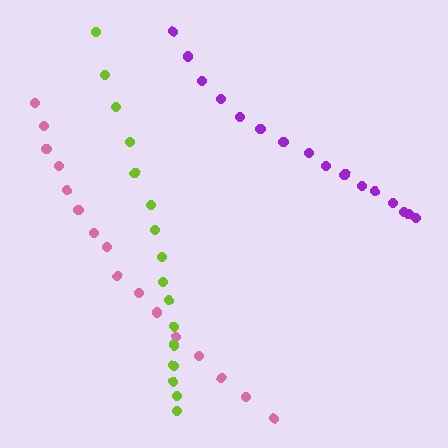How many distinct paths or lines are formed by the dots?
There are 3 distinct paths.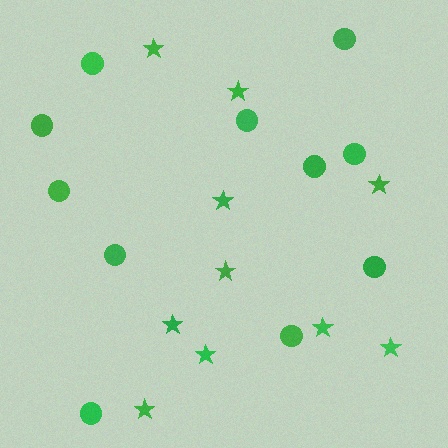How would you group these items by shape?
There are 2 groups: one group of circles (11) and one group of stars (10).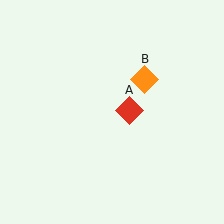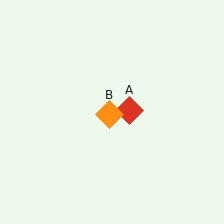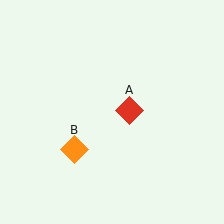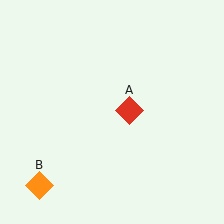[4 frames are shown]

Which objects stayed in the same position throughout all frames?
Red diamond (object A) remained stationary.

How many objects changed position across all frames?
1 object changed position: orange diamond (object B).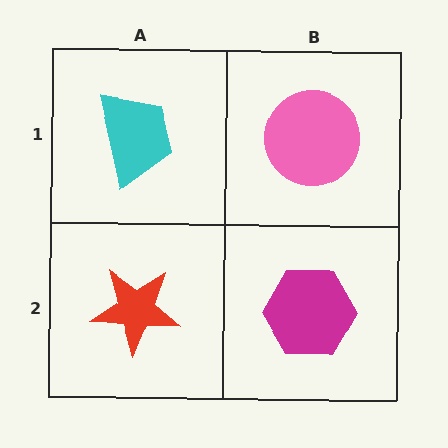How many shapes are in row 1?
2 shapes.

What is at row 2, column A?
A red star.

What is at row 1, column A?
A cyan trapezoid.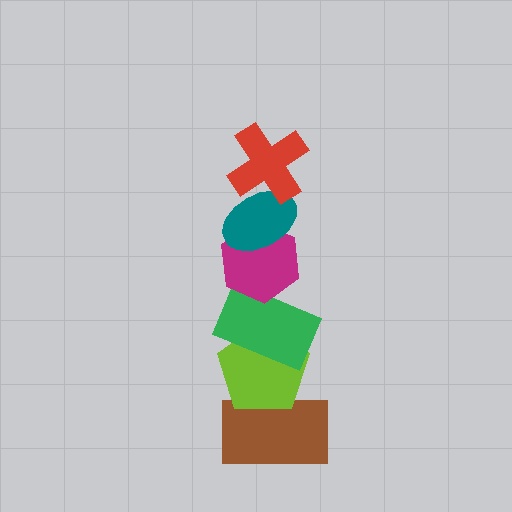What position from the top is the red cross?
The red cross is 1st from the top.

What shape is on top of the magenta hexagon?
The teal ellipse is on top of the magenta hexagon.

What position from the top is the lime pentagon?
The lime pentagon is 5th from the top.